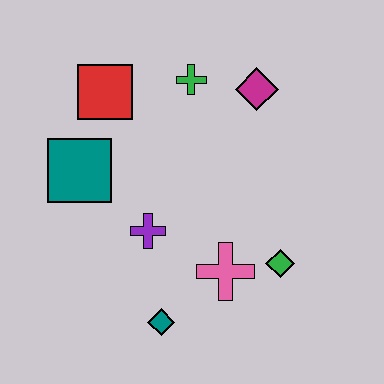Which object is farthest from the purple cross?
The magenta diamond is farthest from the purple cross.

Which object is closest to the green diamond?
The pink cross is closest to the green diamond.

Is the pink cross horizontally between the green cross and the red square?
No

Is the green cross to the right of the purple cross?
Yes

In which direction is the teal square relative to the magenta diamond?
The teal square is to the left of the magenta diamond.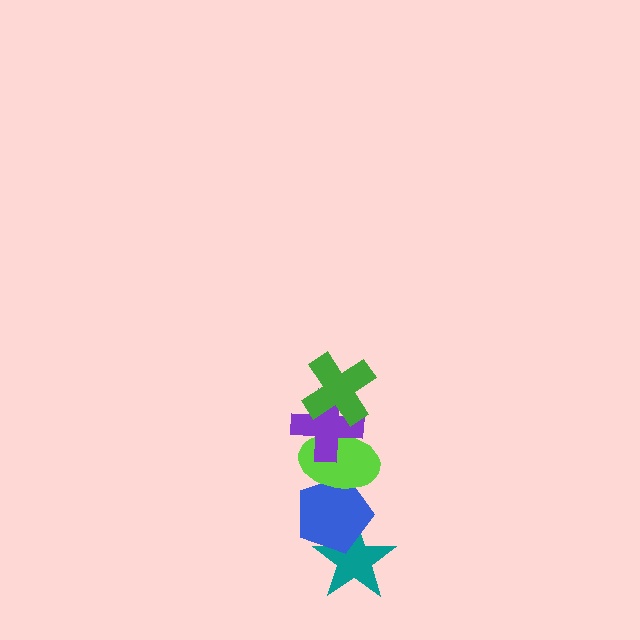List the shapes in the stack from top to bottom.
From top to bottom: the green cross, the purple cross, the lime ellipse, the blue pentagon, the teal star.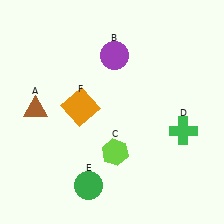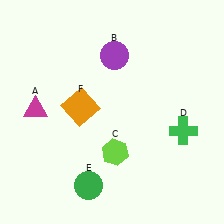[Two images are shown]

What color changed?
The triangle (A) changed from brown in Image 1 to magenta in Image 2.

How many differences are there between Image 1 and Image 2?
There is 1 difference between the two images.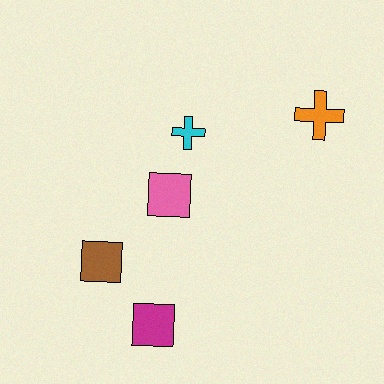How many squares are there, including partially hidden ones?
There are 3 squares.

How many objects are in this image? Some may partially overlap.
There are 5 objects.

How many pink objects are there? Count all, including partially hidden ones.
There is 1 pink object.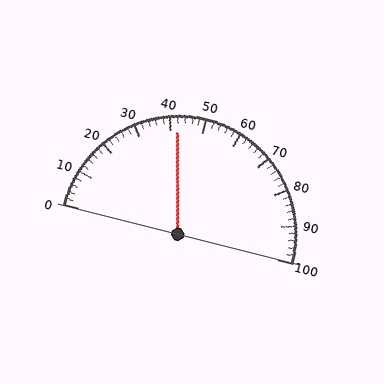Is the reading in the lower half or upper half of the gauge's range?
The reading is in the lower half of the range (0 to 100).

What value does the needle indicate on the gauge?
The needle indicates approximately 42.